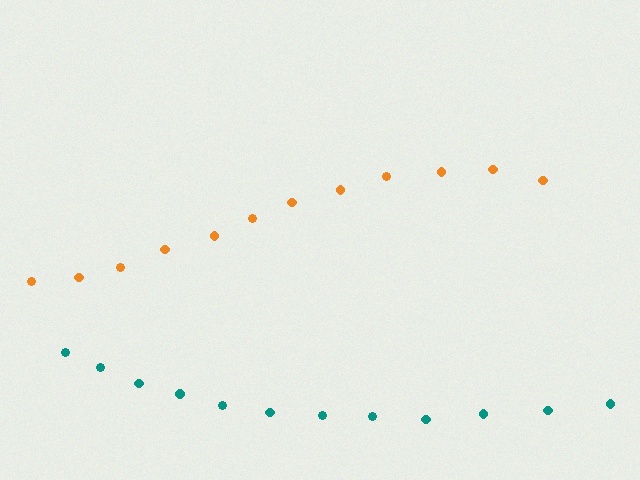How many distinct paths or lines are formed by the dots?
There are 2 distinct paths.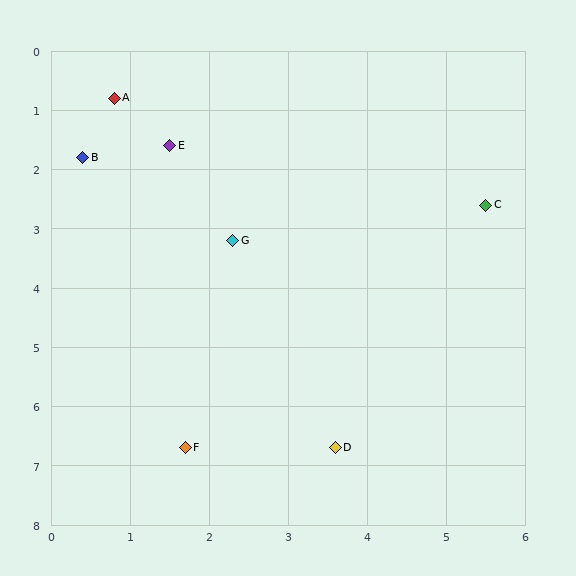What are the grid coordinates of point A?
Point A is at approximately (0.8, 0.8).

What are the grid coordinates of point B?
Point B is at approximately (0.4, 1.8).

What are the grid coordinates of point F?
Point F is at approximately (1.7, 6.7).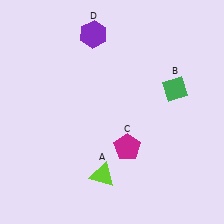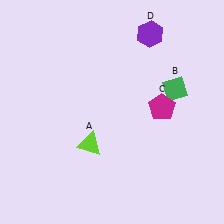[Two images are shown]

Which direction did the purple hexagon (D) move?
The purple hexagon (D) moved right.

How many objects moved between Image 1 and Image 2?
3 objects moved between the two images.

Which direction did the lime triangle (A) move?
The lime triangle (A) moved up.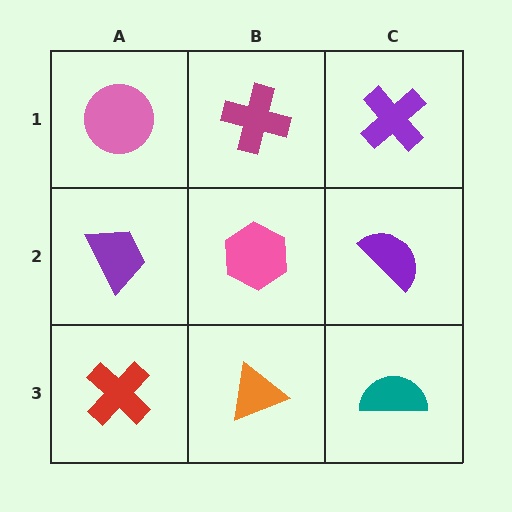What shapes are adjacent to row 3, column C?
A purple semicircle (row 2, column C), an orange triangle (row 3, column B).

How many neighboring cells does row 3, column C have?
2.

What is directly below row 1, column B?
A pink hexagon.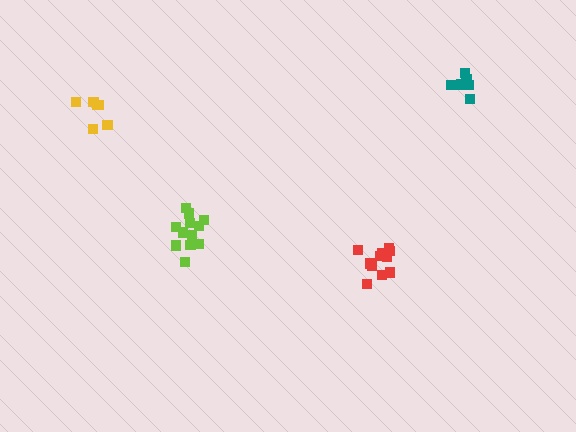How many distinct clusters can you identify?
There are 4 distinct clusters.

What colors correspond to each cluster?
The clusters are colored: lime, yellow, red, teal.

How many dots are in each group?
Group 1: 12 dots, Group 2: 6 dots, Group 3: 12 dots, Group 4: 7 dots (37 total).